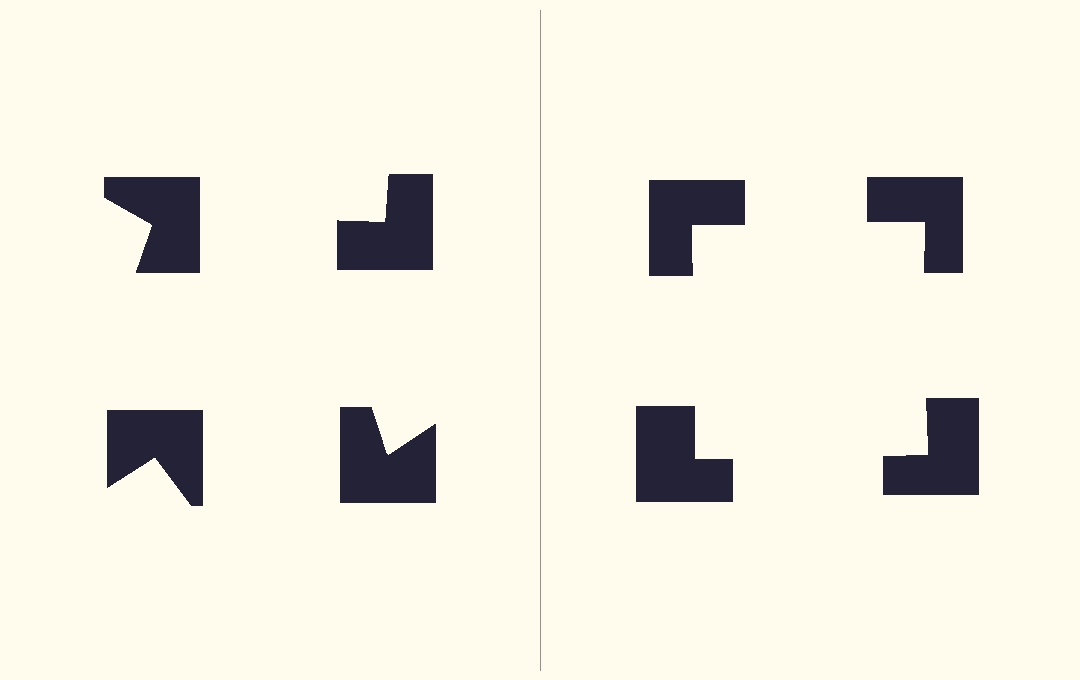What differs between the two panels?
The notched squares are positioned identically on both sides; only the wedge orientations differ. On the right they align to a square; on the left they are misaligned.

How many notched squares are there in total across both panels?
8 — 4 on each side.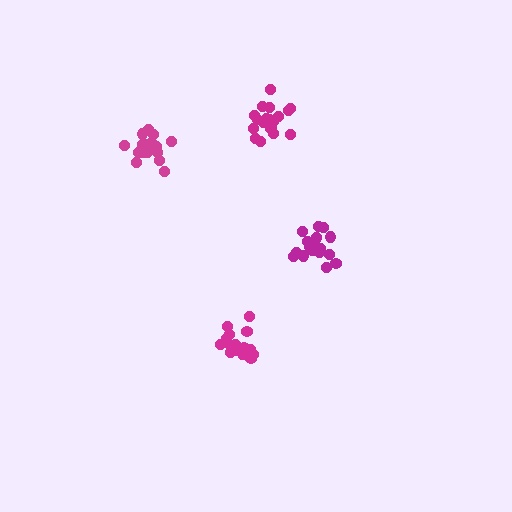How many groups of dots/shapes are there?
There are 4 groups.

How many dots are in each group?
Group 1: 18 dots, Group 2: 18 dots, Group 3: 18 dots, Group 4: 16 dots (70 total).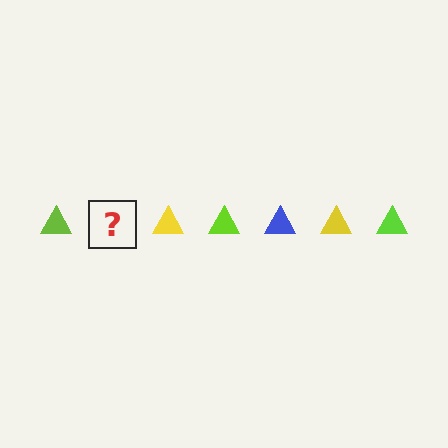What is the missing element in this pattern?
The missing element is a blue triangle.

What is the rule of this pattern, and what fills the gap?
The rule is that the pattern cycles through lime, blue, yellow triangles. The gap should be filled with a blue triangle.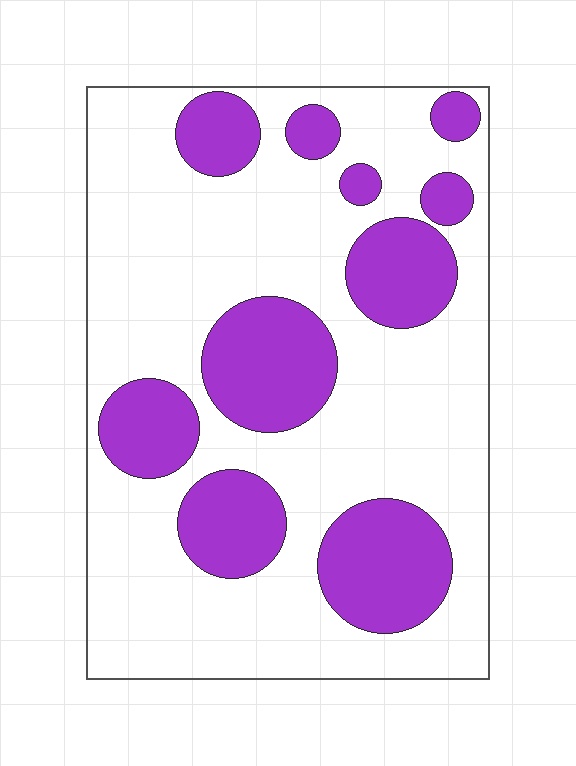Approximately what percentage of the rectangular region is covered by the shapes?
Approximately 30%.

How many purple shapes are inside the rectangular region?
10.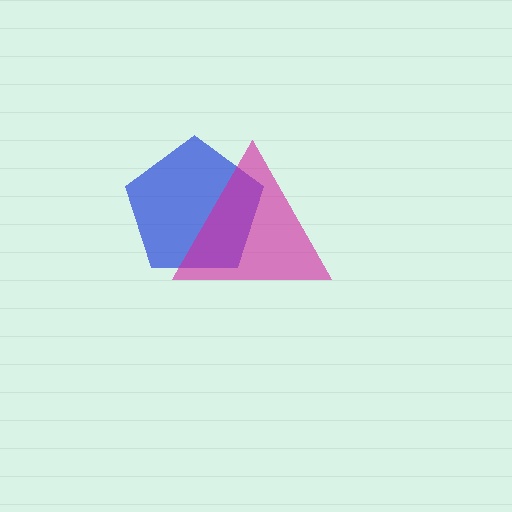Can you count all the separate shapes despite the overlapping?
Yes, there are 2 separate shapes.